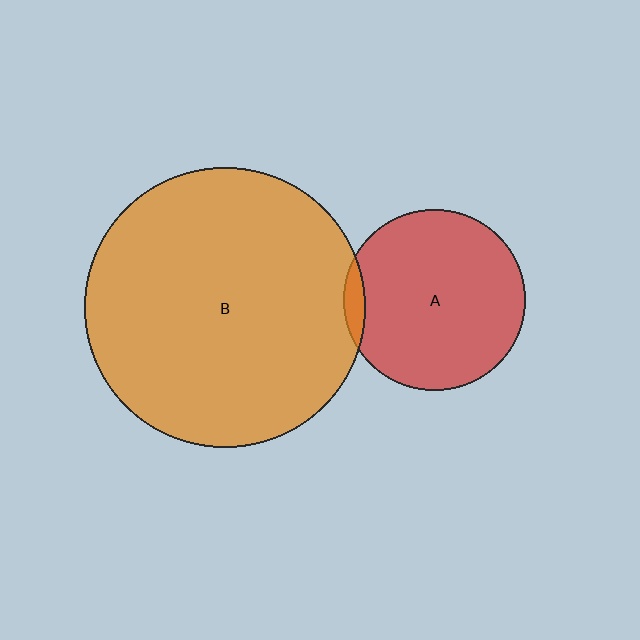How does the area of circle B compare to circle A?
Approximately 2.4 times.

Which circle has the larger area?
Circle B (orange).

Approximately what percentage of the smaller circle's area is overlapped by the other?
Approximately 5%.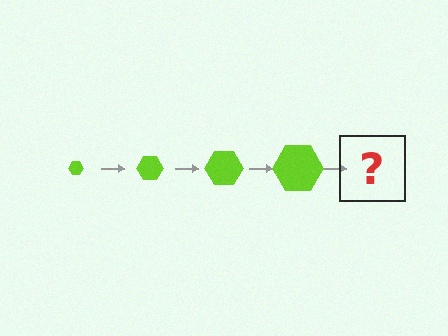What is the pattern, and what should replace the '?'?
The pattern is that the hexagon gets progressively larger each step. The '?' should be a lime hexagon, larger than the previous one.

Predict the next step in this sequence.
The next step is a lime hexagon, larger than the previous one.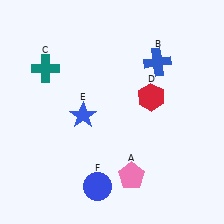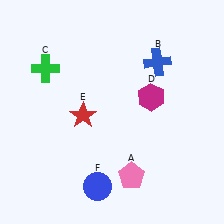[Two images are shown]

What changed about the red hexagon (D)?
In Image 1, D is red. In Image 2, it changed to magenta.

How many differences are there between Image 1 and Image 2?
There are 3 differences between the two images.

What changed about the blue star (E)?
In Image 1, E is blue. In Image 2, it changed to red.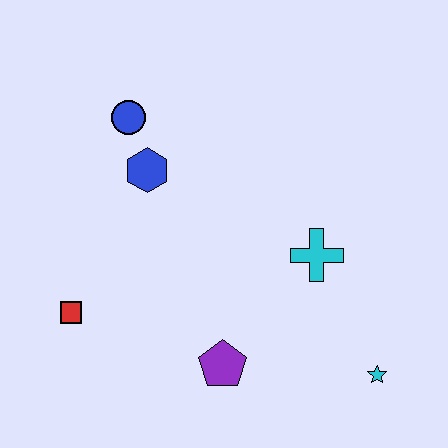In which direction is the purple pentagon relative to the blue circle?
The purple pentagon is below the blue circle.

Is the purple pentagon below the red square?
Yes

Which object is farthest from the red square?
The cyan star is farthest from the red square.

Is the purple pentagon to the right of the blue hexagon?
Yes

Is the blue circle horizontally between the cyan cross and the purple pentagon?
No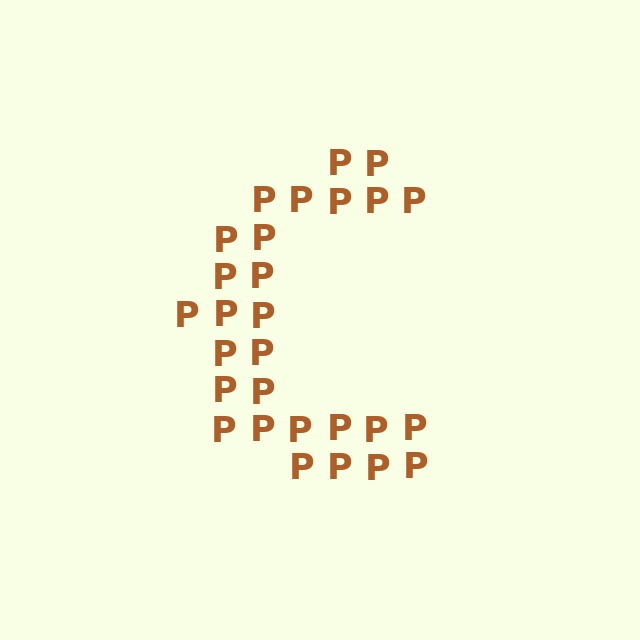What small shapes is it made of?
It is made of small letter P's.